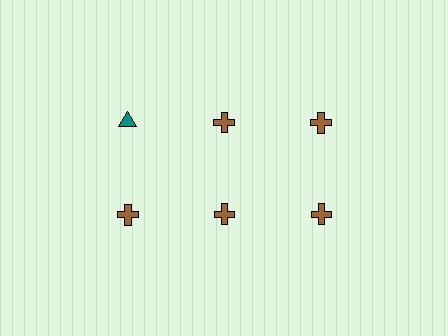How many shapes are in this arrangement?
There are 6 shapes arranged in a grid pattern.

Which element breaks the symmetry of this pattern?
The teal triangle in the top row, leftmost column breaks the symmetry. All other shapes are brown crosses.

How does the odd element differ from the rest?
It differs in both color (teal instead of brown) and shape (triangle instead of cross).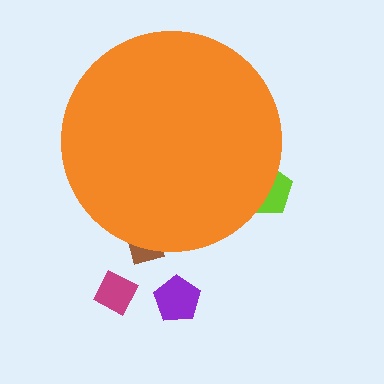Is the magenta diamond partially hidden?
No, the magenta diamond is fully visible.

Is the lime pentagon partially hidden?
Yes, the lime pentagon is partially hidden behind the orange circle.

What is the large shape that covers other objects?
An orange circle.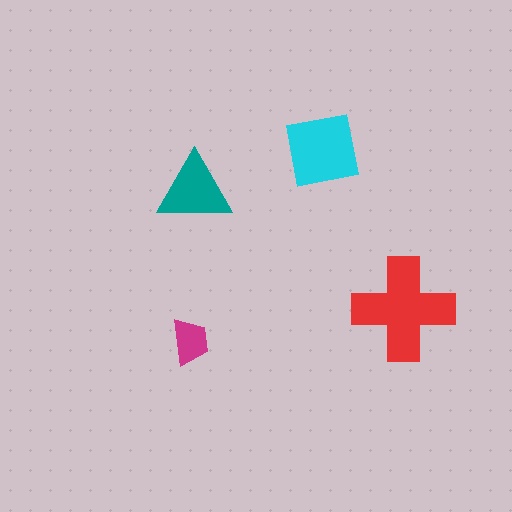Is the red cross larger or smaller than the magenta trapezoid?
Larger.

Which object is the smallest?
The magenta trapezoid.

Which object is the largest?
The red cross.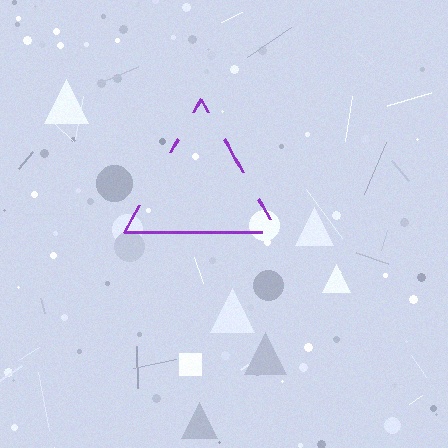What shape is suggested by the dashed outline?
The dashed outline suggests a triangle.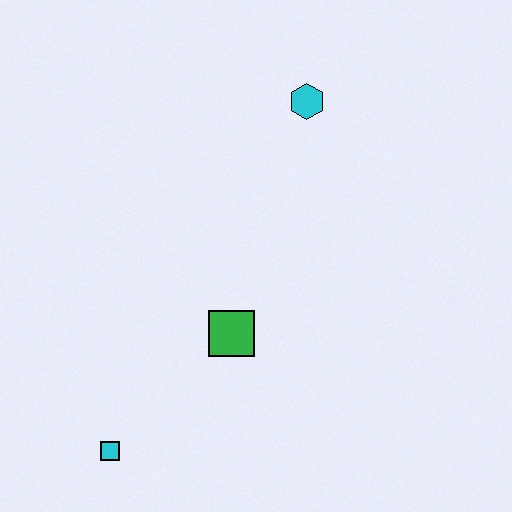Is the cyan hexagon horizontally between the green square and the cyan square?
No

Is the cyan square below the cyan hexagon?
Yes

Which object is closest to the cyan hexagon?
The green square is closest to the cyan hexagon.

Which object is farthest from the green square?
The cyan hexagon is farthest from the green square.